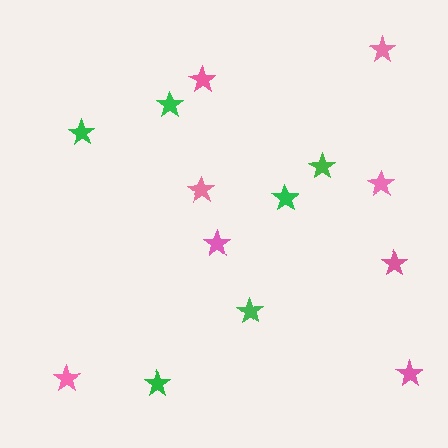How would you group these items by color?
There are 2 groups: one group of pink stars (8) and one group of green stars (6).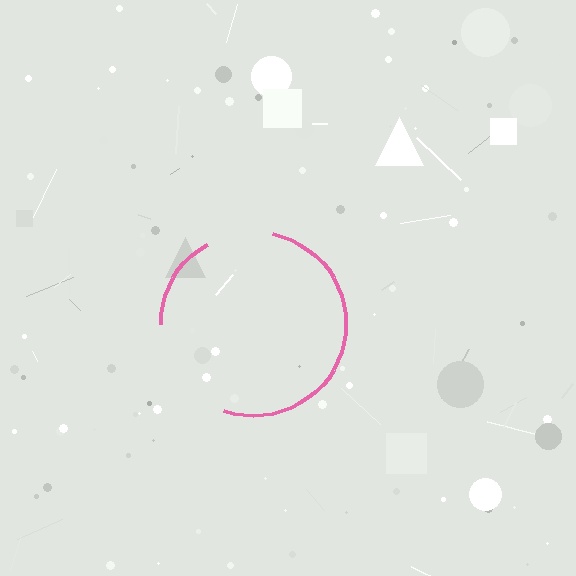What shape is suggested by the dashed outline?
The dashed outline suggests a circle.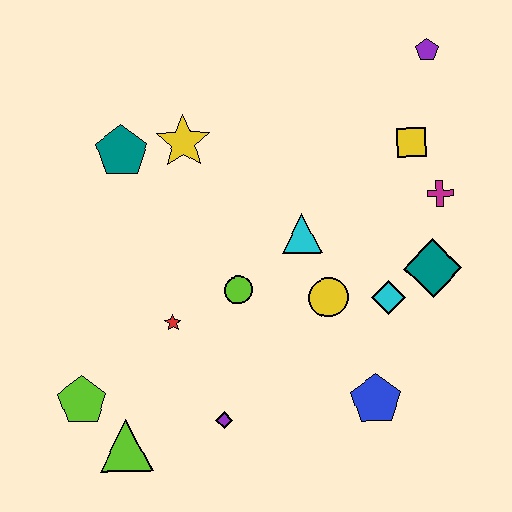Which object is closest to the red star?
The lime circle is closest to the red star.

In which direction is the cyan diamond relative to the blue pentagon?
The cyan diamond is above the blue pentagon.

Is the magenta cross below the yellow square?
Yes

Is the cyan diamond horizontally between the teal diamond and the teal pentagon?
Yes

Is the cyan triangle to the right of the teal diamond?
No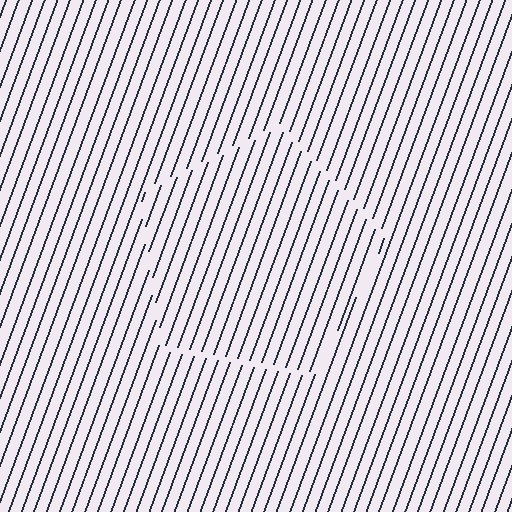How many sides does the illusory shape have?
5 sides — the line-ends trace a pentagon.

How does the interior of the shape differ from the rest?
The interior of the shape contains the same grating, shifted by half a period — the contour is defined by the phase discontinuity where line-ends from the inner and outer gratings abut.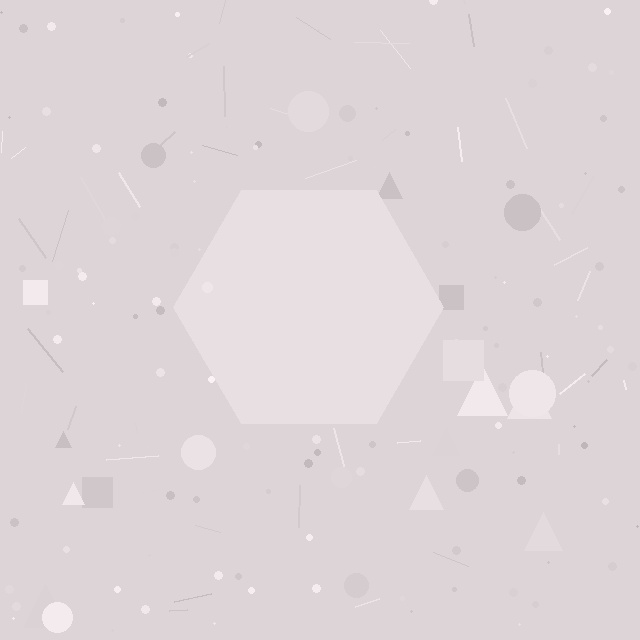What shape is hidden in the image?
A hexagon is hidden in the image.